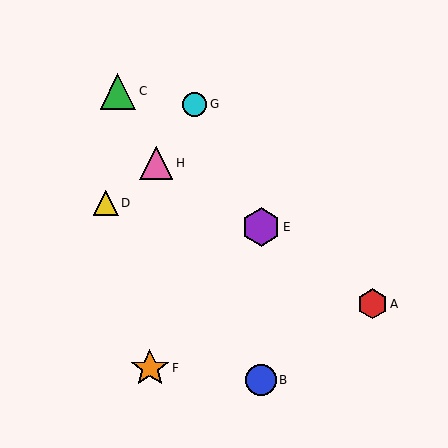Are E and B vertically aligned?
Yes, both are at x≈261.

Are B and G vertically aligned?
No, B is at x≈261 and G is at x≈194.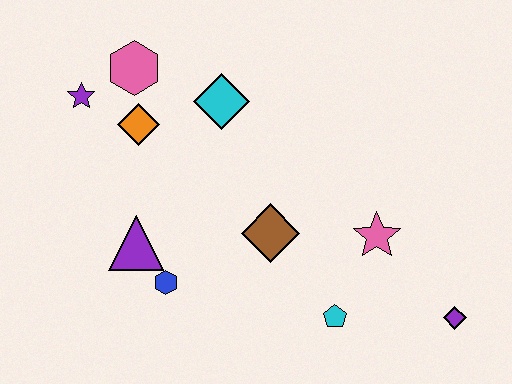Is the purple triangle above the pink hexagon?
No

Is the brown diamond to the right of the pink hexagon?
Yes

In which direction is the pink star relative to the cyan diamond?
The pink star is to the right of the cyan diamond.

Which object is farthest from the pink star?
The purple star is farthest from the pink star.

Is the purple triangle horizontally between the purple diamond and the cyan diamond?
No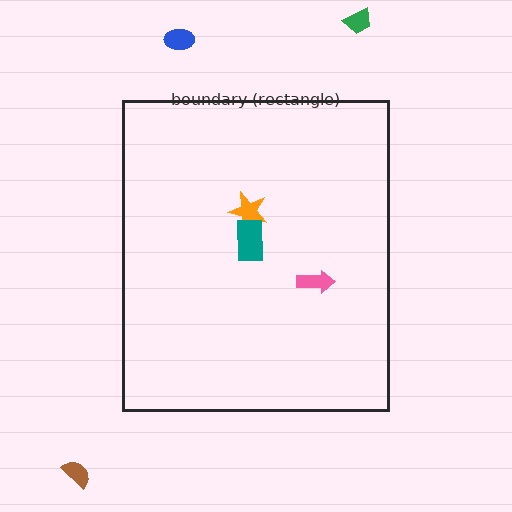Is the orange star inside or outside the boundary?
Inside.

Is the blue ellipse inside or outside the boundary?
Outside.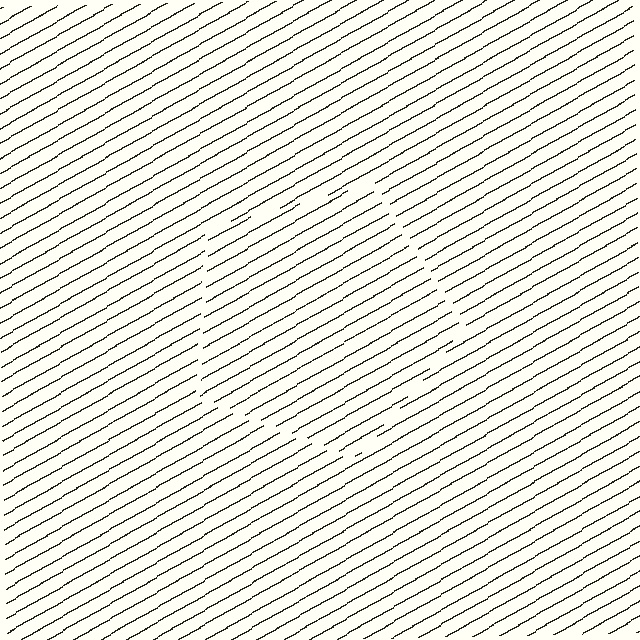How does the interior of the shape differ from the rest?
The interior of the shape contains the same grating, shifted by half a period — the contour is defined by the phase discontinuity where line-ends from the inner and outer gratings abut.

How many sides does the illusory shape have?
5 sides — the line-ends trace a pentagon.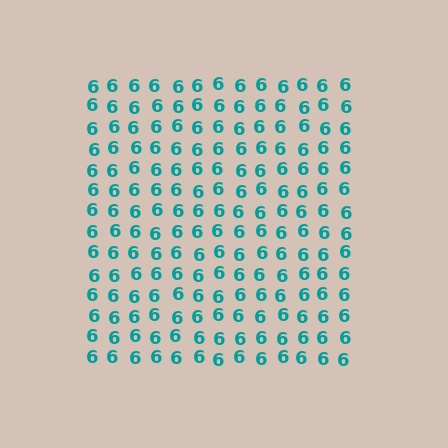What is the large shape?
The large shape is a square.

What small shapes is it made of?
It is made of small digit 6's.